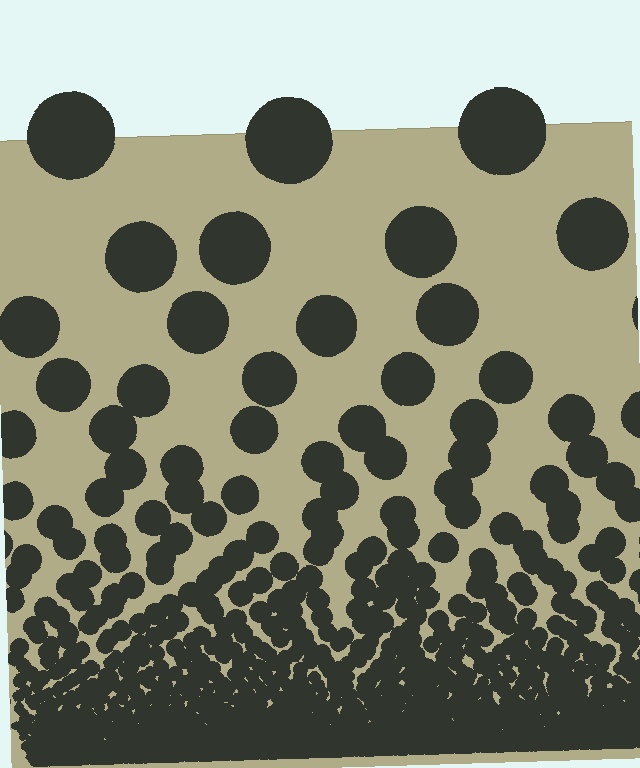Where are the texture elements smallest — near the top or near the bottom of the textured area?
Near the bottom.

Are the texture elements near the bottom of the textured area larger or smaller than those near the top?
Smaller. The gradient is inverted — elements near the bottom are smaller and denser.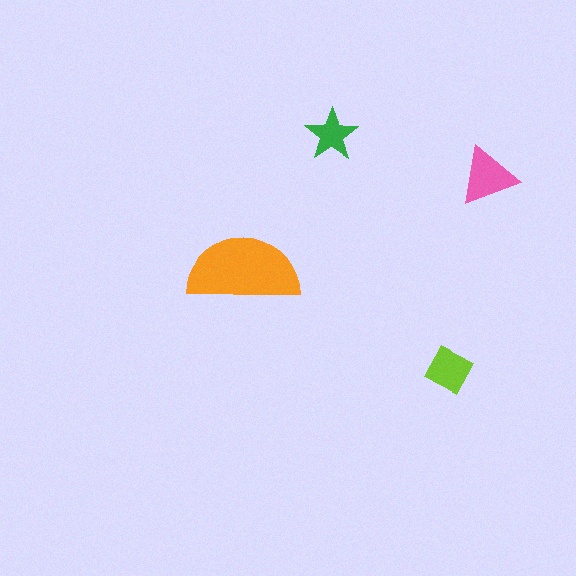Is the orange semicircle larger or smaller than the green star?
Larger.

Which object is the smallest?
The green star.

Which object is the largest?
The orange semicircle.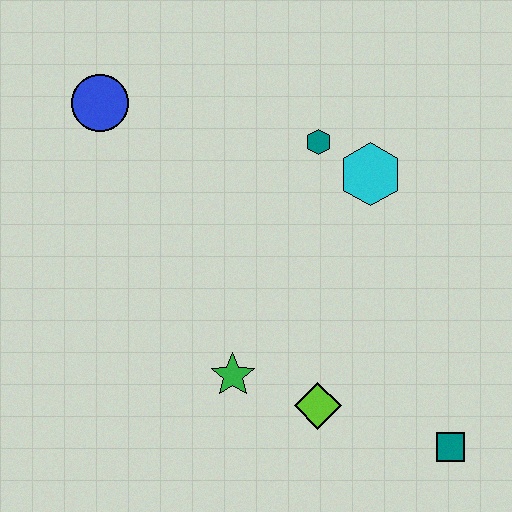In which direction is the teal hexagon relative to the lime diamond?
The teal hexagon is above the lime diamond.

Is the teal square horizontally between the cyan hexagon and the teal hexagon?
No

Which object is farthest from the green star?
The blue circle is farthest from the green star.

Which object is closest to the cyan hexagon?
The teal hexagon is closest to the cyan hexagon.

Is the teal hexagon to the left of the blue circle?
No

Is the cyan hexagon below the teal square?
No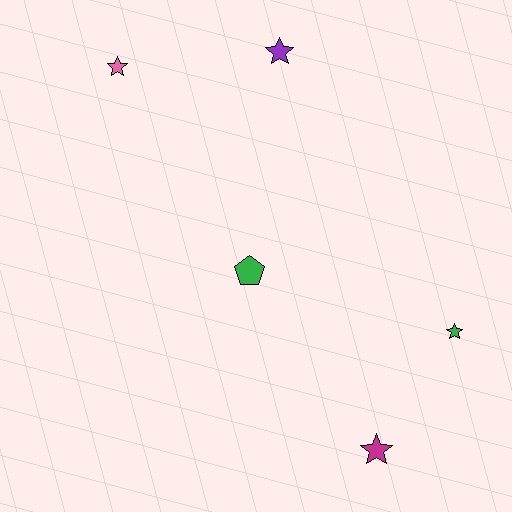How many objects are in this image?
There are 5 objects.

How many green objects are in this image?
There are 2 green objects.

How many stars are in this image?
There are 4 stars.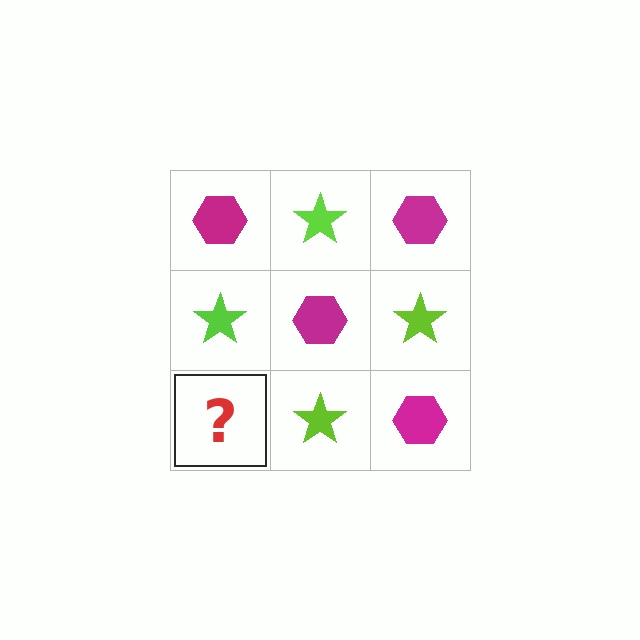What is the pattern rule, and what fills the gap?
The rule is that it alternates magenta hexagon and lime star in a checkerboard pattern. The gap should be filled with a magenta hexagon.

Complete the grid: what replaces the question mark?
The question mark should be replaced with a magenta hexagon.